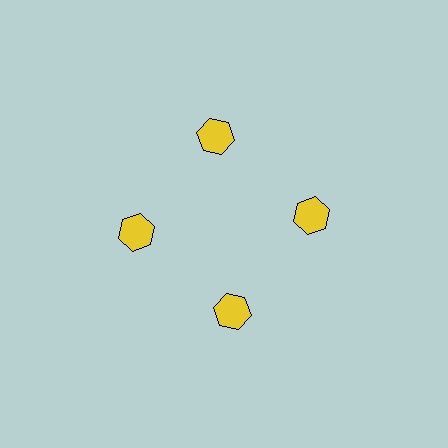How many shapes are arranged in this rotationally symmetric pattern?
There are 4 shapes, arranged in 4 groups of 1.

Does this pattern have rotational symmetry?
Yes, this pattern has 4-fold rotational symmetry. It looks the same after rotating 90 degrees around the center.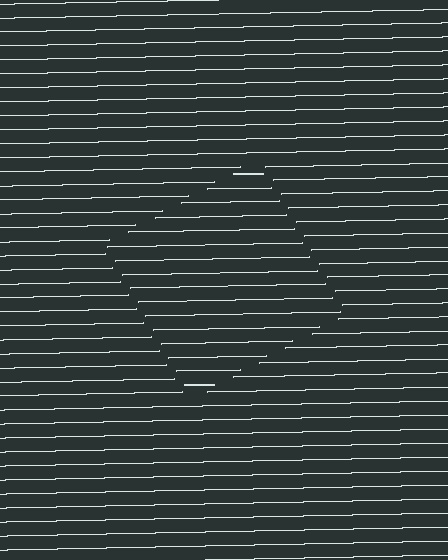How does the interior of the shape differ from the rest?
The interior of the shape contains the same grating, shifted by half a period — the contour is defined by the phase discontinuity where line-ends from the inner and outer gratings abut.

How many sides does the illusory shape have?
4 sides — the line-ends trace a square.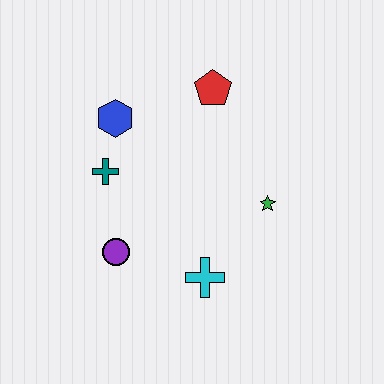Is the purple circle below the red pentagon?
Yes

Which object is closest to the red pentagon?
The blue hexagon is closest to the red pentagon.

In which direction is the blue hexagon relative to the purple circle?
The blue hexagon is above the purple circle.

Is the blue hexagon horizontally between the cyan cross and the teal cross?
Yes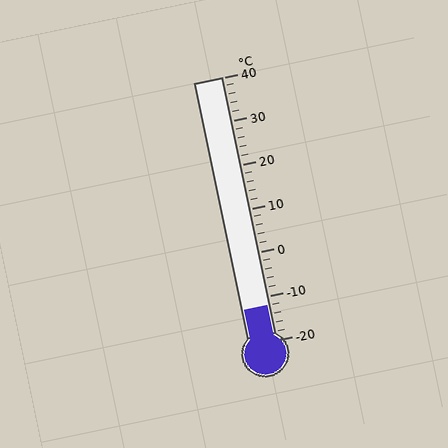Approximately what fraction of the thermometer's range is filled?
The thermometer is filled to approximately 15% of its range.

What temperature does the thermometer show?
The thermometer shows approximately -12°C.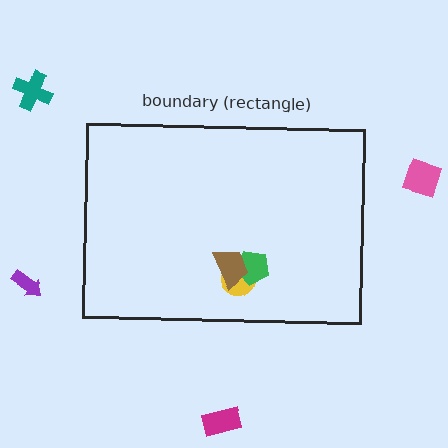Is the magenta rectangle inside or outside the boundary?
Outside.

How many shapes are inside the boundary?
3 inside, 4 outside.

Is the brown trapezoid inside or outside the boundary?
Inside.